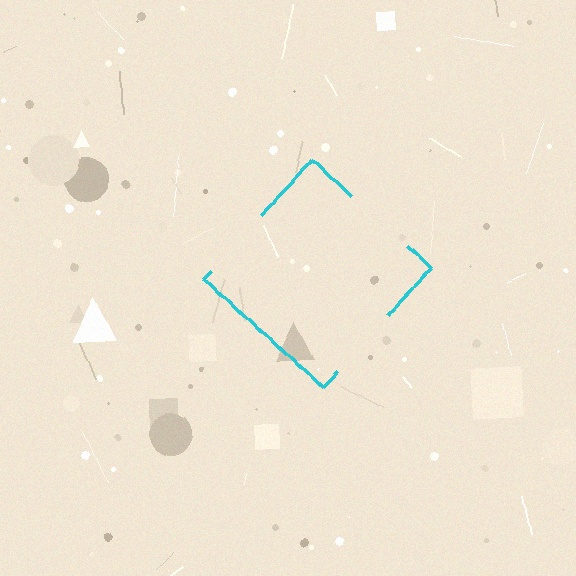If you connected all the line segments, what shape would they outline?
They would outline a diamond.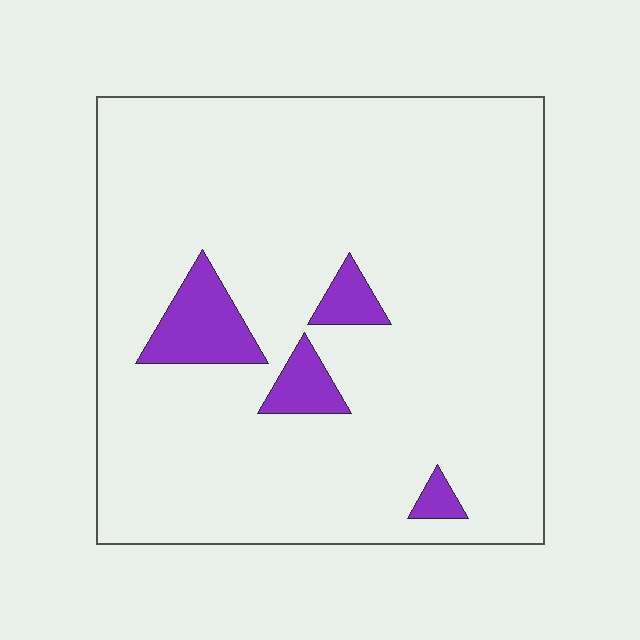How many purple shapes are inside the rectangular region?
4.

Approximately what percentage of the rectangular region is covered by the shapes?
Approximately 10%.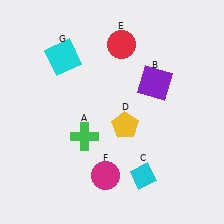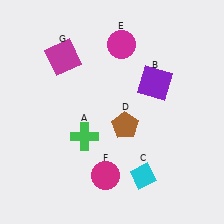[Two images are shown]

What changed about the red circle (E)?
In Image 1, E is red. In Image 2, it changed to magenta.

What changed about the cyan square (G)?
In Image 1, G is cyan. In Image 2, it changed to magenta.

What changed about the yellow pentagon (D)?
In Image 1, D is yellow. In Image 2, it changed to brown.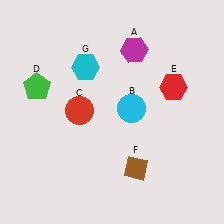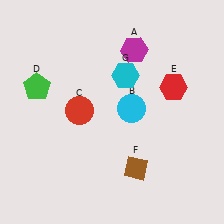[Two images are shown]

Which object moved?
The cyan hexagon (G) moved right.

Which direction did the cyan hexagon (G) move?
The cyan hexagon (G) moved right.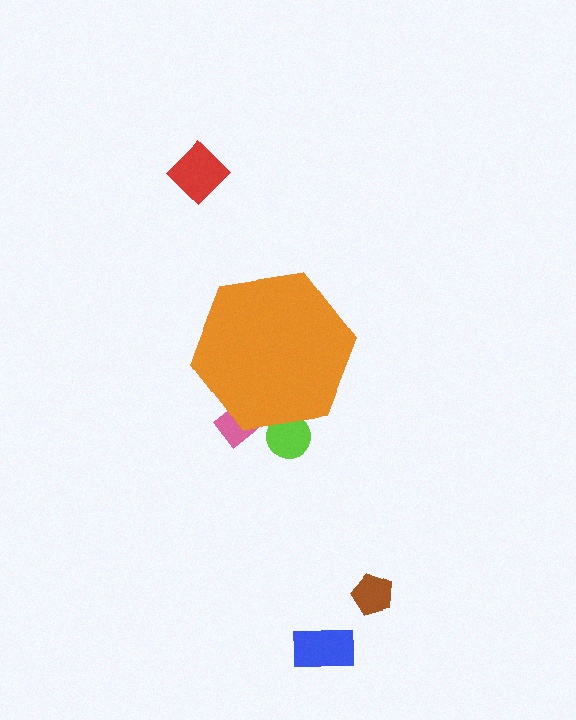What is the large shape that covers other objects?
An orange hexagon.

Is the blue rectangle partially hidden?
No, the blue rectangle is fully visible.